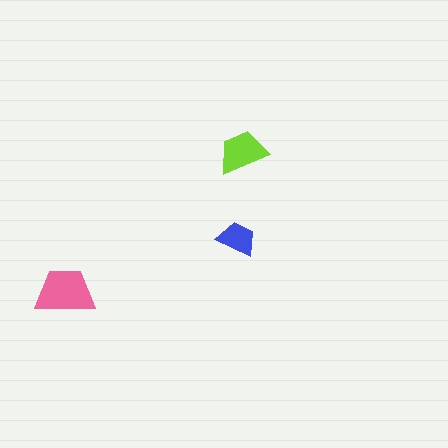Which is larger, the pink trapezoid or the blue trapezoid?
The pink one.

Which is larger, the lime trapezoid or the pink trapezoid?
The pink one.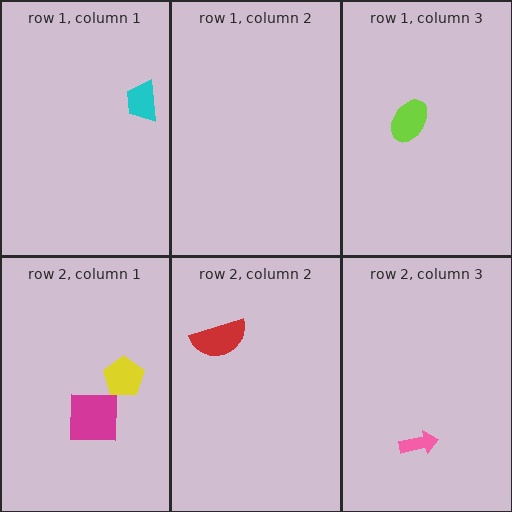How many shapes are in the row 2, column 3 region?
1.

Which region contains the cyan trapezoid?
The row 1, column 1 region.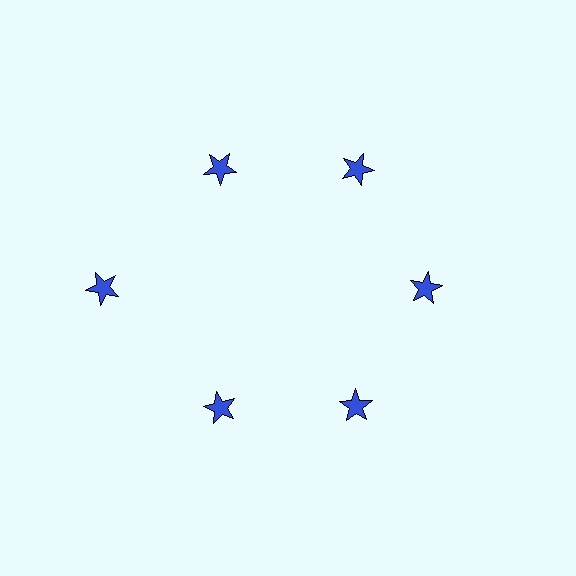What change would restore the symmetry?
The symmetry would be restored by moving it inward, back onto the ring so that all 6 stars sit at equal angles and equal distance from the center.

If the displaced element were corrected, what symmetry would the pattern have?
It would have 6-fold rotational symmetry — the pattern would map onto itself every 60 degrees.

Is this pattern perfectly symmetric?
No. The 6 blue stars are arranged in a ring, but one element near the 9 o'clock position is pushed outward from the center, breaking the 6-fold rotational symmetry.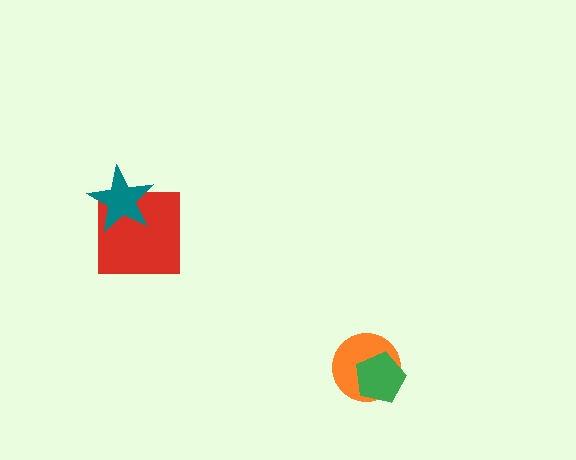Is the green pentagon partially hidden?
No, no other shape covers it.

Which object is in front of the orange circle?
The green pentagon is in front of the orange circle.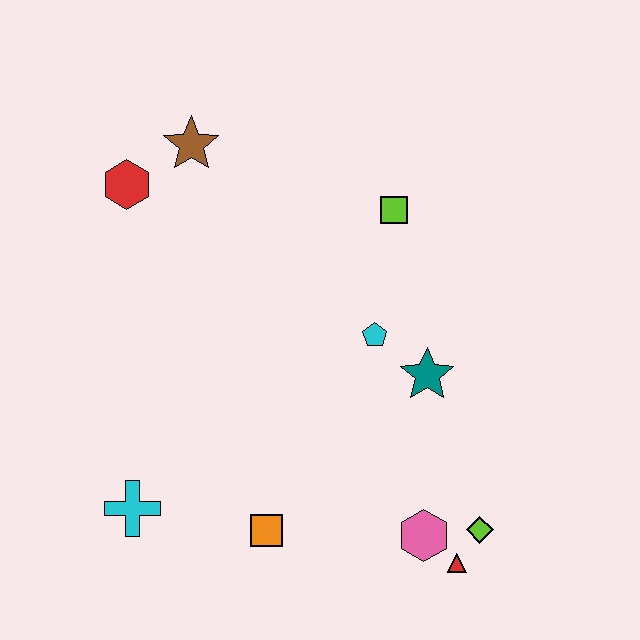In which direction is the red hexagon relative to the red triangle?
The red hexagon is above the red triangle.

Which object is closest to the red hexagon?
The brown star is closest to the red hexagon.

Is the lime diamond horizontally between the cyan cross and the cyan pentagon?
No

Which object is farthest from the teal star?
The red hexagon is farthest from the teal star.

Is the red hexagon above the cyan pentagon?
Yes